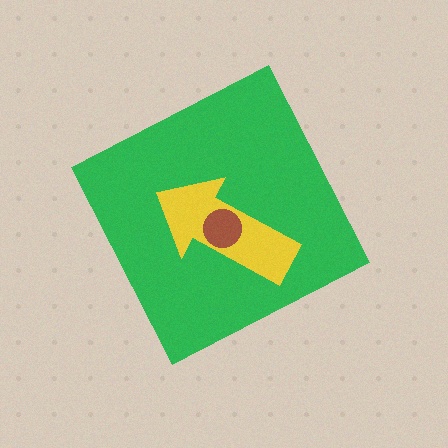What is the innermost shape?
The brown circle.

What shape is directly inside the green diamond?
The yellow arrow.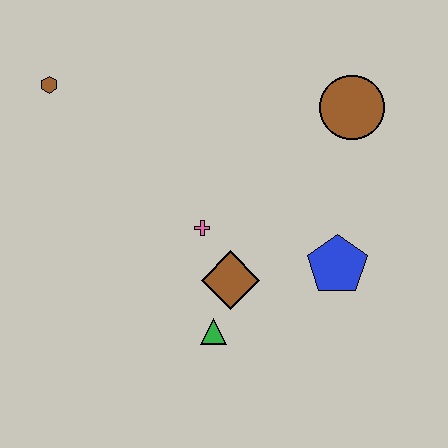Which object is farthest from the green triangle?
The brown hexagon is farthest from the green triangle.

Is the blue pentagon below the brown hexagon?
Yes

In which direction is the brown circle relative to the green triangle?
The brown circle is above the green triangle.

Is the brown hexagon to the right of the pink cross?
No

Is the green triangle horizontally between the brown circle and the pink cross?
Yes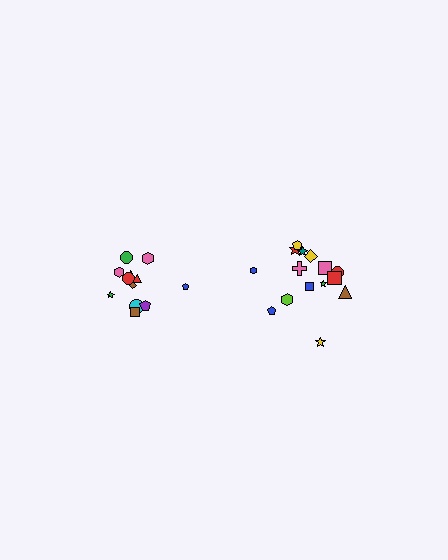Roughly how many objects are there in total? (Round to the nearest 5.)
Roughly 25 objects in total.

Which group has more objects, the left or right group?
The right group.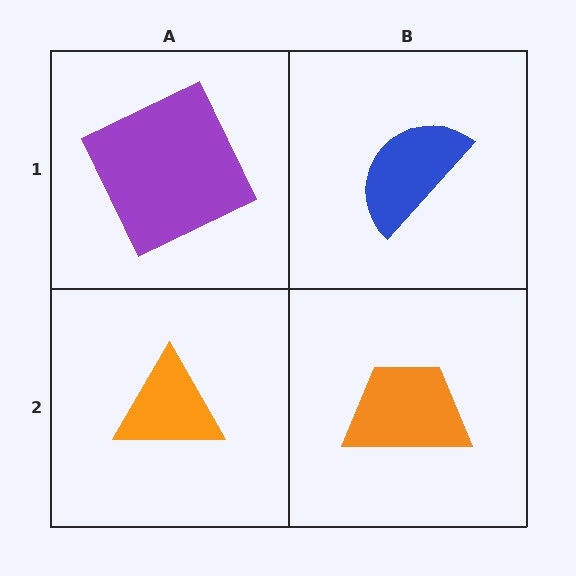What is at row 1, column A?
A purple square.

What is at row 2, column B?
An orange trapezoid.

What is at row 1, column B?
A blue semicircle.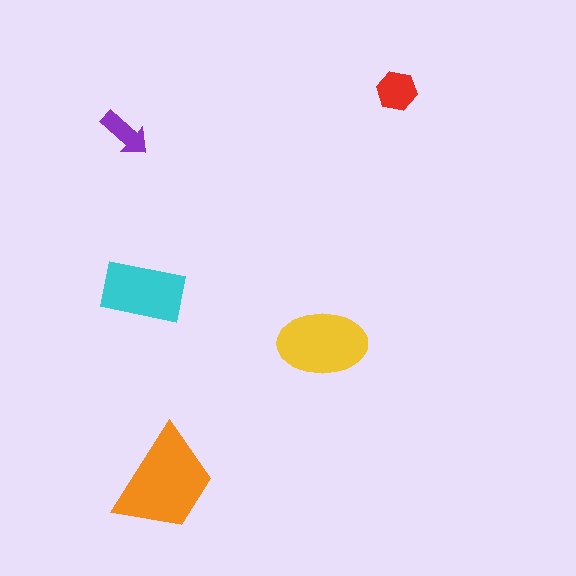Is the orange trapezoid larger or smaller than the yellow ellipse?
Larger.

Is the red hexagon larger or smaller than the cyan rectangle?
Smaller.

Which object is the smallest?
The purple arrow.